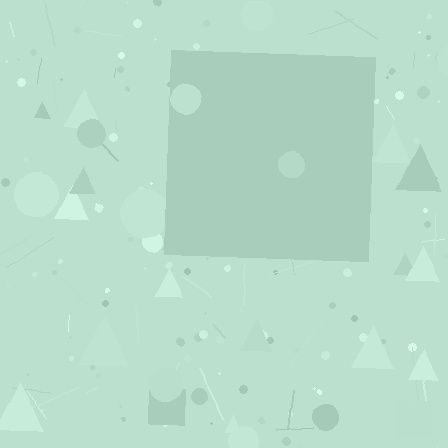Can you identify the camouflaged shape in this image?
The camouflaged shape is a square.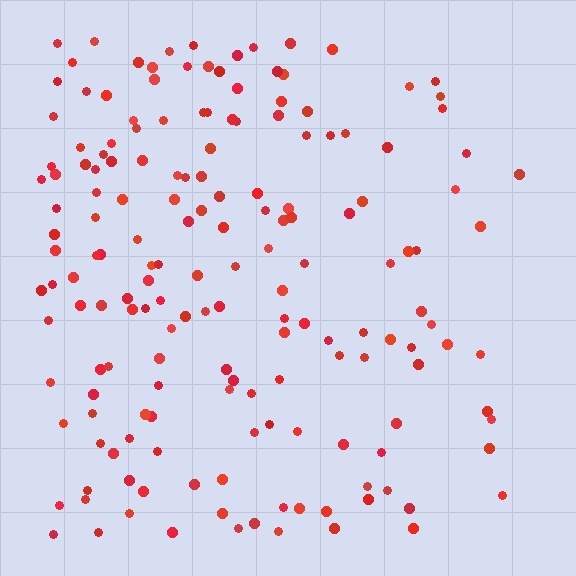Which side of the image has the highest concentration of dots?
The left.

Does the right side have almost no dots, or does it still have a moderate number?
Still a moderate number, just noticeably fewer than the left.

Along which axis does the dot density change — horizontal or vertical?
Horizontal.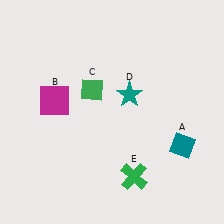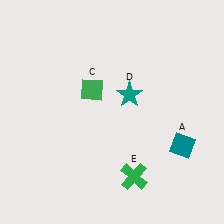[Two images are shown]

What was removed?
The magenta square (B) was removed in Image 2.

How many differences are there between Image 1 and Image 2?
There is 1 difference between the two images.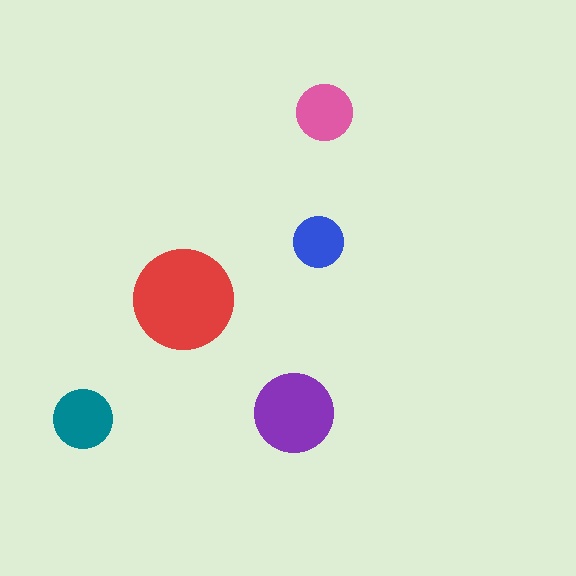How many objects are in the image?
There are 5 objects in the image.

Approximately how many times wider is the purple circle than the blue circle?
About 1.5 times wider.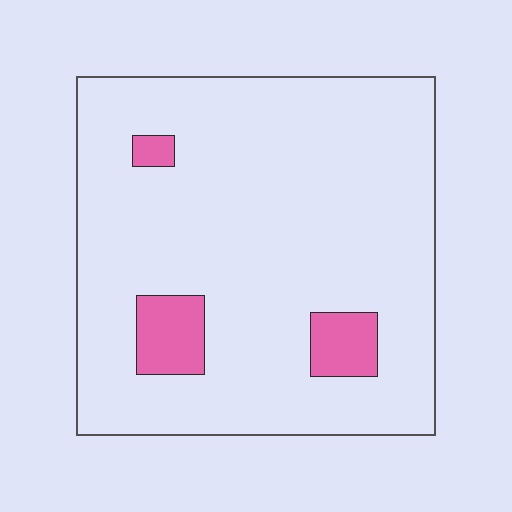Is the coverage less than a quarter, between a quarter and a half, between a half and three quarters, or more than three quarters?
Less than a quarter.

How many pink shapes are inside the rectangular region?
3.